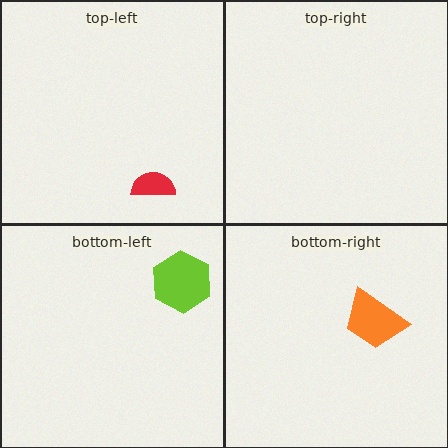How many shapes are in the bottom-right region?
1.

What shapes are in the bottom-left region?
The lime hexagon.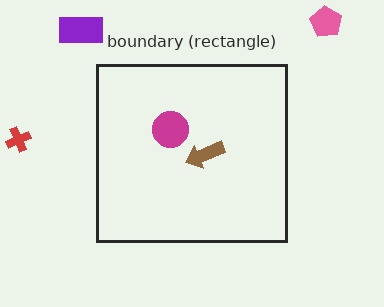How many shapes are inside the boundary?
2 inside, 3 outside.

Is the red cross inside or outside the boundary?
Outside.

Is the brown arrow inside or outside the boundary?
Inside.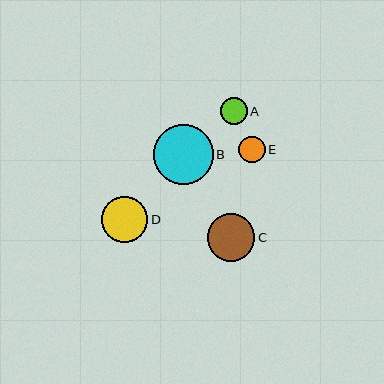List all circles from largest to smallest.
From largest to smallest: B, C, D, A, E.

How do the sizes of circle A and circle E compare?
Circle A and circle E are approximately the same size.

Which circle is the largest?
Circle B is the largest with a size of approximately 60 pixels.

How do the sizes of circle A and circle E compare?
Circle A and circle E are approximately the same size.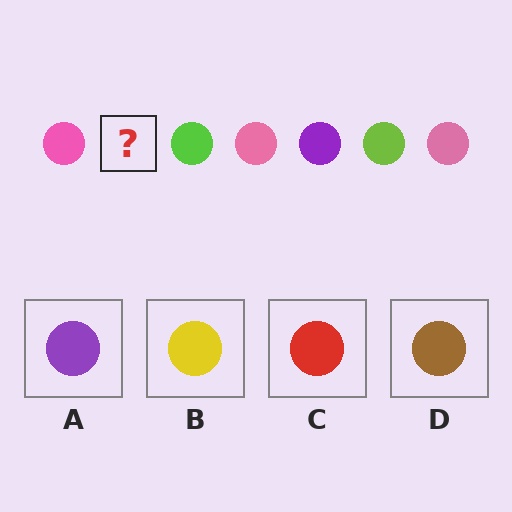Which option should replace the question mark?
Option A.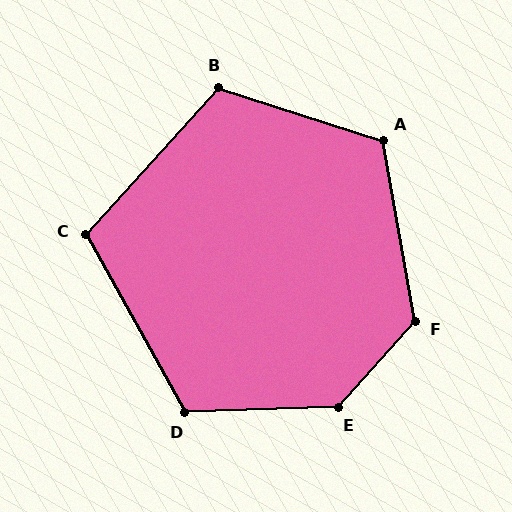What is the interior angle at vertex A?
Approximately 118 degrees (obtuse).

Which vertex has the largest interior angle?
E, at approximately 134 degrees.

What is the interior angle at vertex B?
Approximately 115 degrees (obtuse).